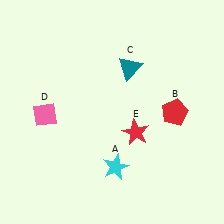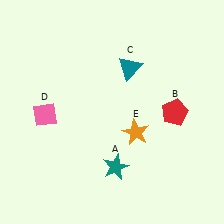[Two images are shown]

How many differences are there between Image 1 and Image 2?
There are 2 differences between the two images.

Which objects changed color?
A changed from cyan to teal. E changed from red to orange.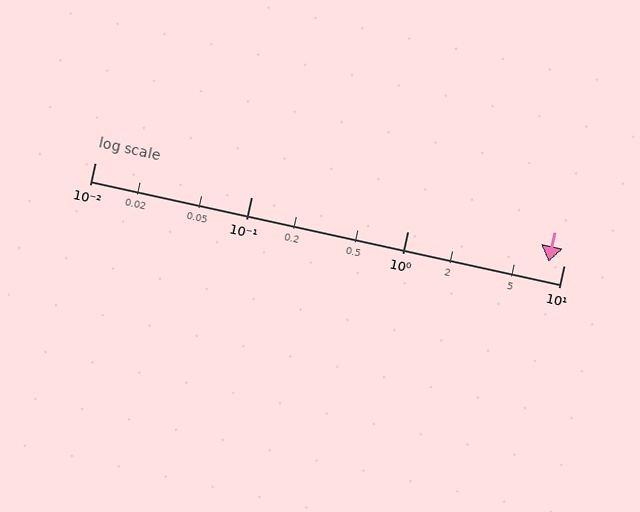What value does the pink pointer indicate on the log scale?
The pointer indicates approximately 8.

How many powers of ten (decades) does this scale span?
The scale spans 3 decades, from 0.01 to 10.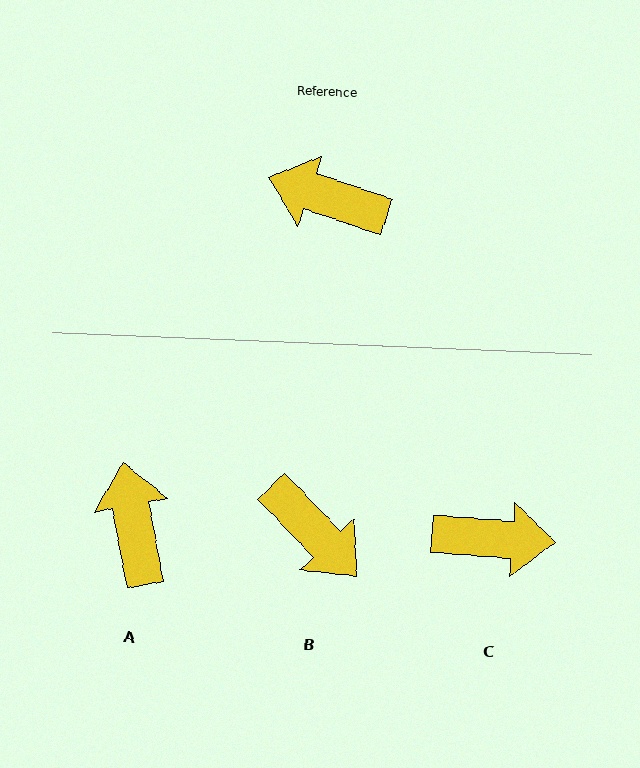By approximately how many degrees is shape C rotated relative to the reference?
Approximately 165 degrees clockwise.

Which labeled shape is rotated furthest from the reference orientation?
C, about 165 degrees away.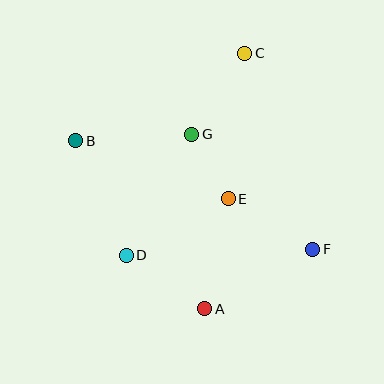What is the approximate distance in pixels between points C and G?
The distance between C and G is approximately 97 pixels.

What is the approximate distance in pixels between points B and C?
The distance between B and C is approximately 190 pixels.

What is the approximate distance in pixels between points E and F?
The distance between E and F is approximately 98 pixels.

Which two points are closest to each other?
Points E and G are closest to each other.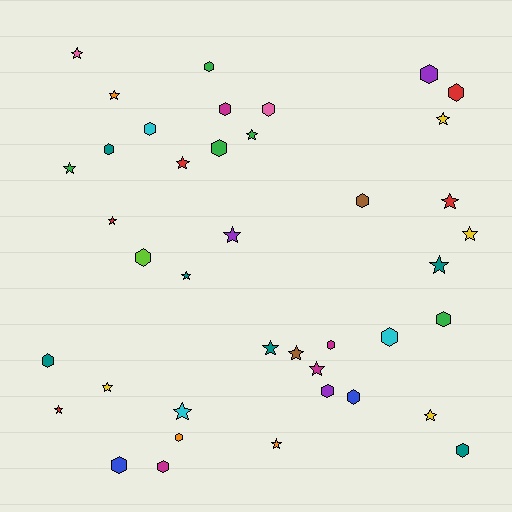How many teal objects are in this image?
There are 6 teal objects.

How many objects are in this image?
There are 40 objects.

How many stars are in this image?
There are 20 stars.